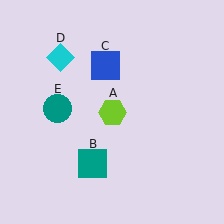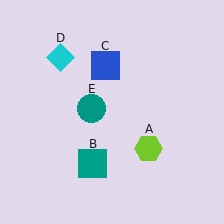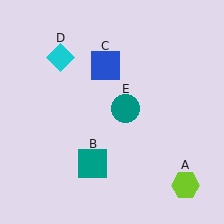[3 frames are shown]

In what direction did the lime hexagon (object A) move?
The lime hexagon (object A) moved down and to the right.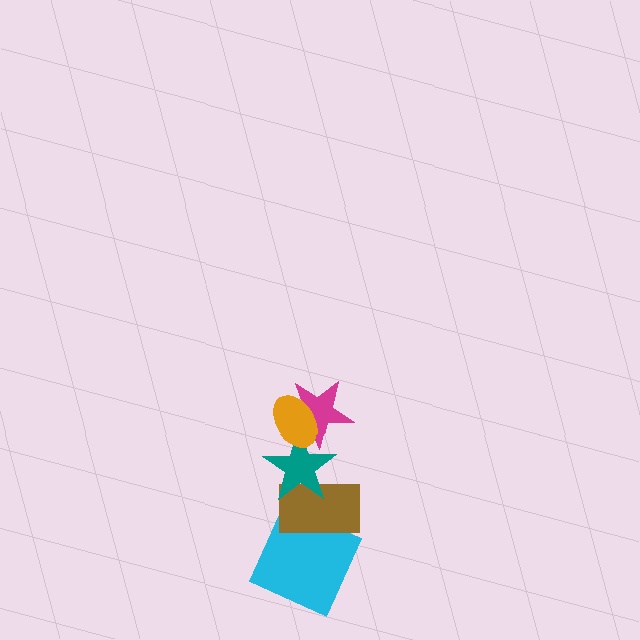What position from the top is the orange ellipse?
The orange ellipse is 1st from the top.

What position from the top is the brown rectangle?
The brown rectangle is 4th from the top.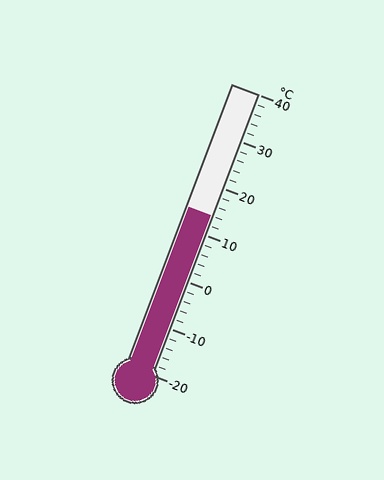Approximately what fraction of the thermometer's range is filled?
The thermometer is filled to approximately 55% of its range.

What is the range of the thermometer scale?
The thermometer scale ranges from -20°C to 40°C.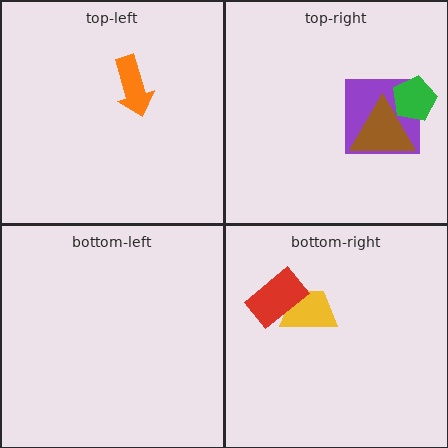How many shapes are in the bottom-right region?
2.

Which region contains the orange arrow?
The top-left region.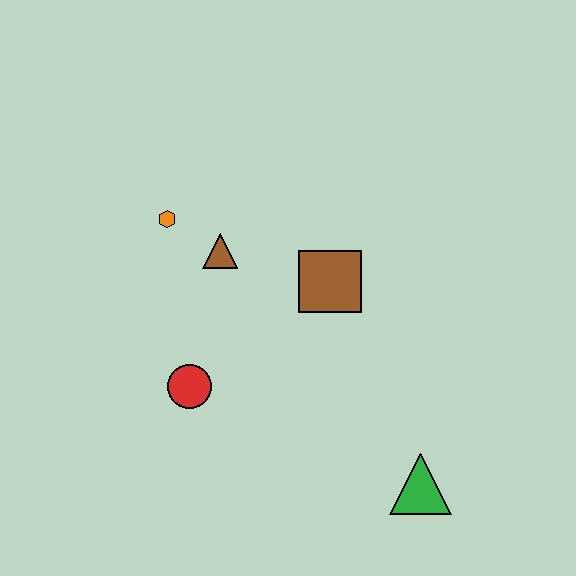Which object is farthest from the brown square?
The green triangle is farthest from the brown square.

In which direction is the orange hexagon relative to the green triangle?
The orange hexagon is above the green triangle.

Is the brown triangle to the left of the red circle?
No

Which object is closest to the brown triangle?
The orange hexagon is closest to the brown triangle.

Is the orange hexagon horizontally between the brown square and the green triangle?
No